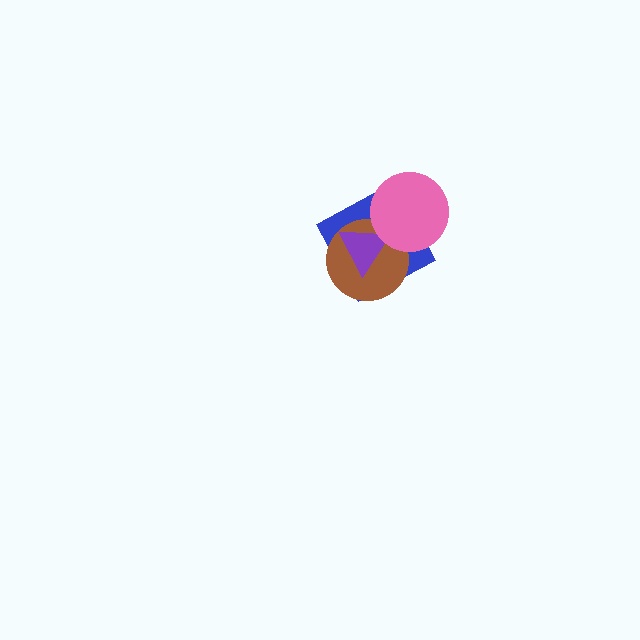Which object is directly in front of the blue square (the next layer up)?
The brown circle is directly in front of the blue square.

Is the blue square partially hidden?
Yes, it is partially covered by another shape.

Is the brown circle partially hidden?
Yes, it is partially covered by another shape.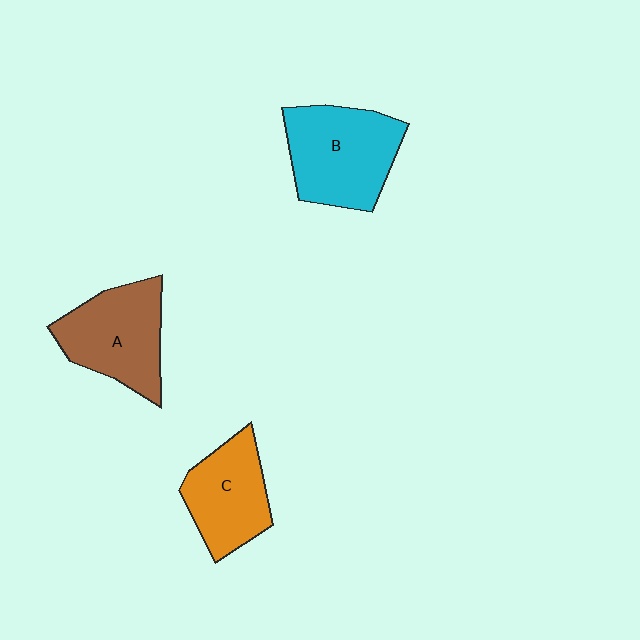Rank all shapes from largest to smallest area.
From largest to smallest: B (cyan), A (brown), C (orange).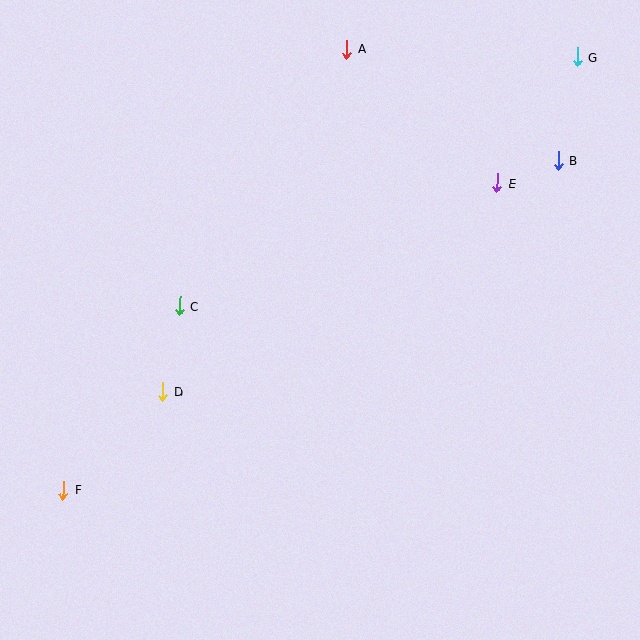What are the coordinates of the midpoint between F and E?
The midpoint between F and E is at (280, 336).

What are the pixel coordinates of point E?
Point E is at (497, 183).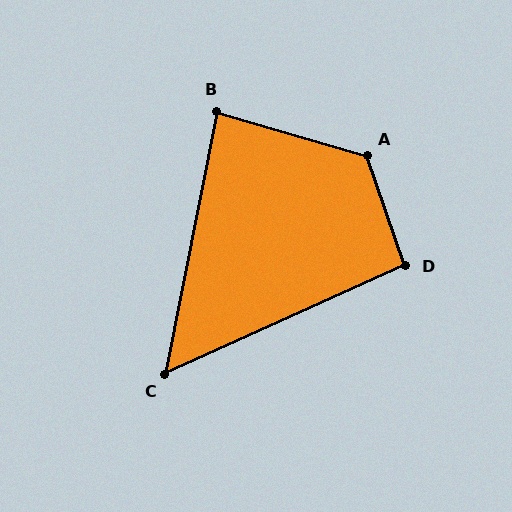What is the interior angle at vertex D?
Approximately 95 degrees (obtuse).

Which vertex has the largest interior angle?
A, at approximately 126 degrees.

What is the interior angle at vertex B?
Approximately 85 degrees (acute).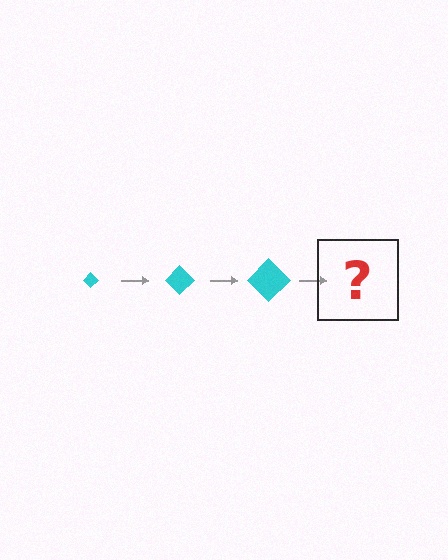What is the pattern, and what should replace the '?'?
The pattern is that the diamond gets progressively larger each step. The '?' should be a cyan diamond, larger than the previous one.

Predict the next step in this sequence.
The next step is a cyan diamond, larger than the previous one.